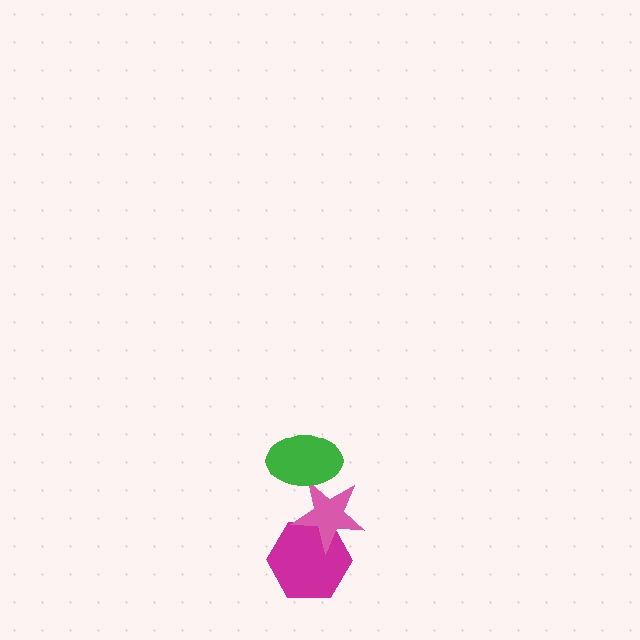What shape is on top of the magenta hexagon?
The pink star is on top of the magenta hexagon.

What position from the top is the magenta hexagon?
The magenta hexagon is 3rd from the top.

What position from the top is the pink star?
The pink star is 2nd from the top.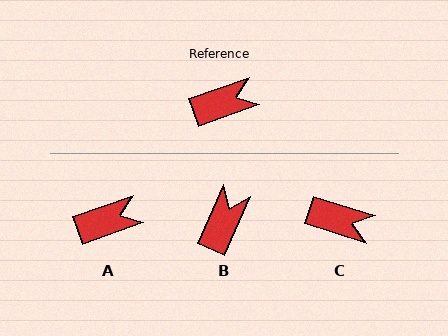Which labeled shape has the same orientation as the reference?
A.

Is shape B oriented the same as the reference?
No, it is off by about 47 degrees.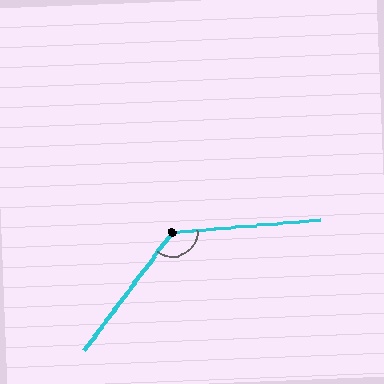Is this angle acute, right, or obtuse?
It is obtuse.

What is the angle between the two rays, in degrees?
Approximately 131 degrees.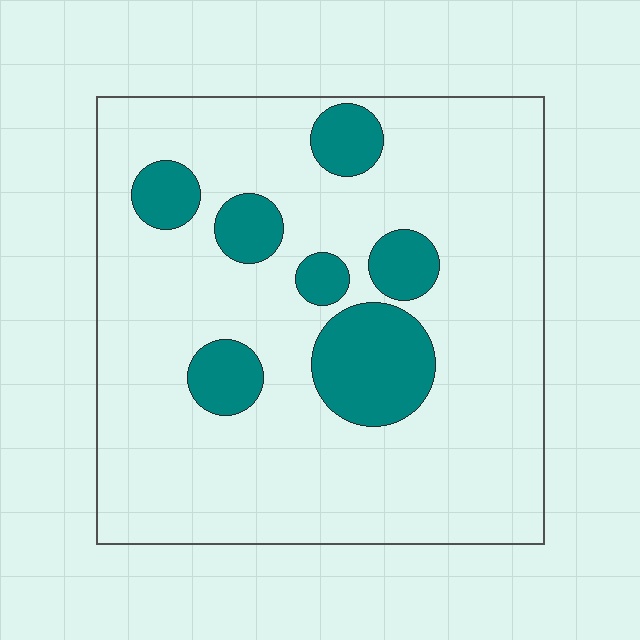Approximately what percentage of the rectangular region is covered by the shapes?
Approximately 20%.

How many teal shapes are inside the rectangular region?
7.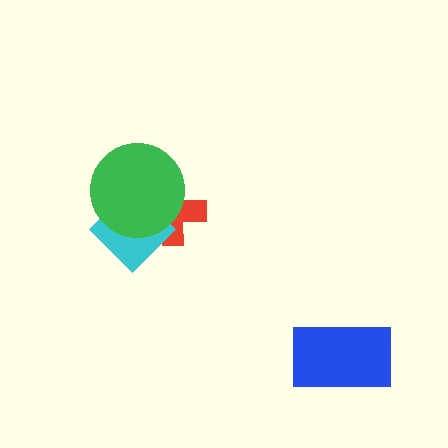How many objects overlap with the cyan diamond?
2 objects overlap with the cyan diamond.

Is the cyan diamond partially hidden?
Yes, it is partially covered by another shape.